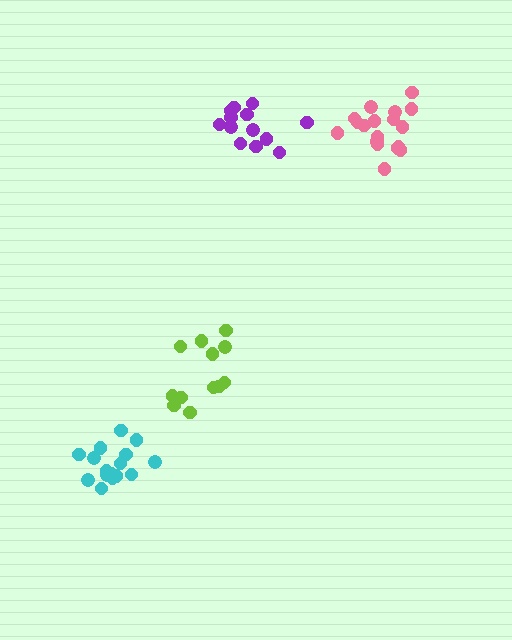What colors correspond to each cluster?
The clusters are colored: purple, cyan, lime, pink.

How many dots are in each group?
Group 1: 13 dots, Group 2: 16 dots, Group 3: 12 dots, Group 4: 18 dots (59 total).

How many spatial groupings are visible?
There are 4 spatial groupings.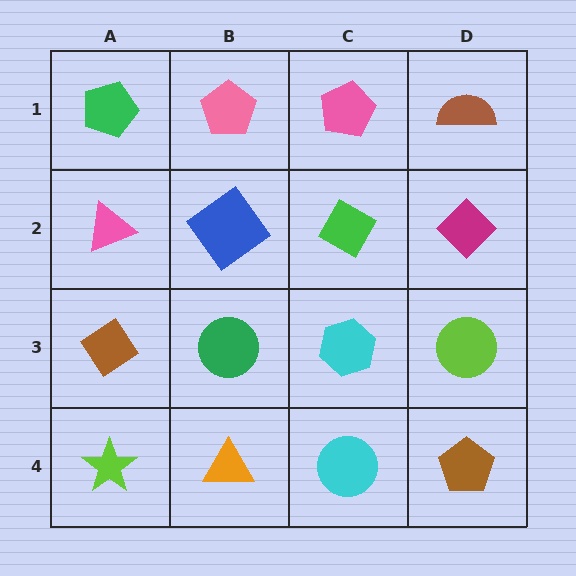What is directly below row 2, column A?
A brown diamond.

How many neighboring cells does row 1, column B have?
3.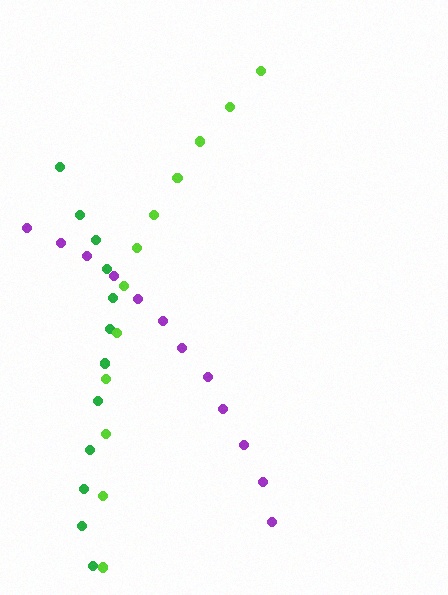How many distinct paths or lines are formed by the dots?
There are 3 distinct paths.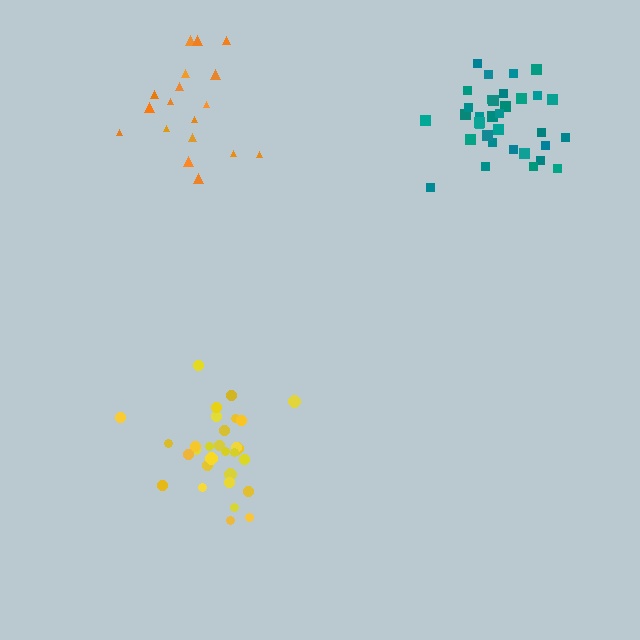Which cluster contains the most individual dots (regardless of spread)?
Teal (35).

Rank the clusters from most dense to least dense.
teal, yellow, orange.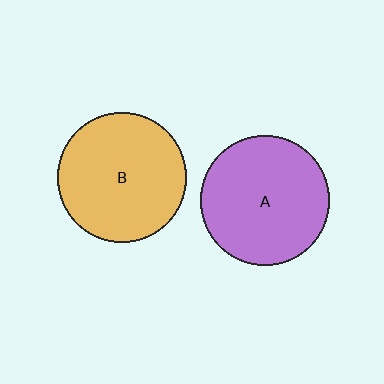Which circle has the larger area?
Circle B (orange).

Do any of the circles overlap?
No, none of the circles overlap.